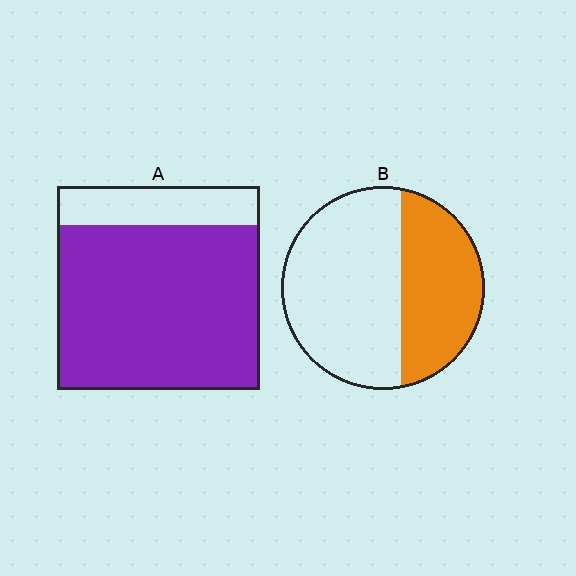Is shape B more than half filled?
No.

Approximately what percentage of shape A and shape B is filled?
A is approximately 80% and B is approximately 40%.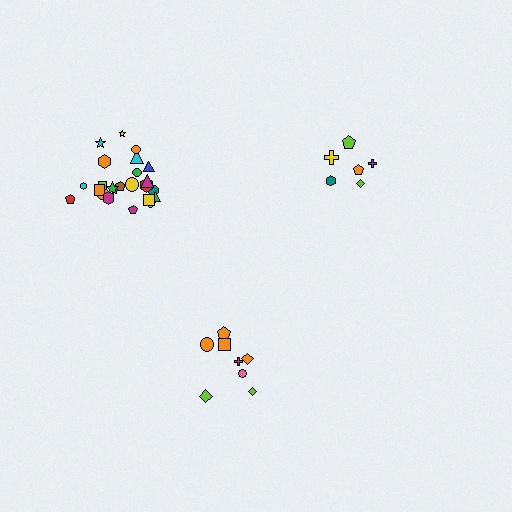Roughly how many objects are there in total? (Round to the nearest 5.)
Roughly 40 objects in total.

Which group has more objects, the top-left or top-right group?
The top-left group.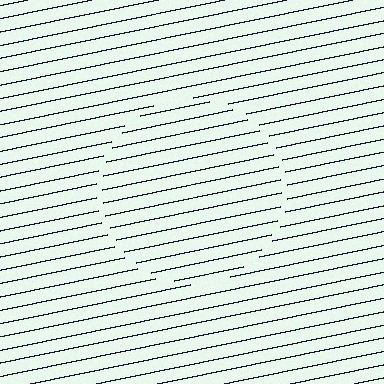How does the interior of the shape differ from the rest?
The interior of the shape contains the same grating, shifted by half a period — the contour is defined by the phase discontinuity where line-ends from the inner and outer gratings abut.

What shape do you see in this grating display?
An illusory circle. The interior of the shape contains the same grating, shifted by half a period — the contour is defined by the phase discontinuity where line-ends from the inner and outer gratings abut.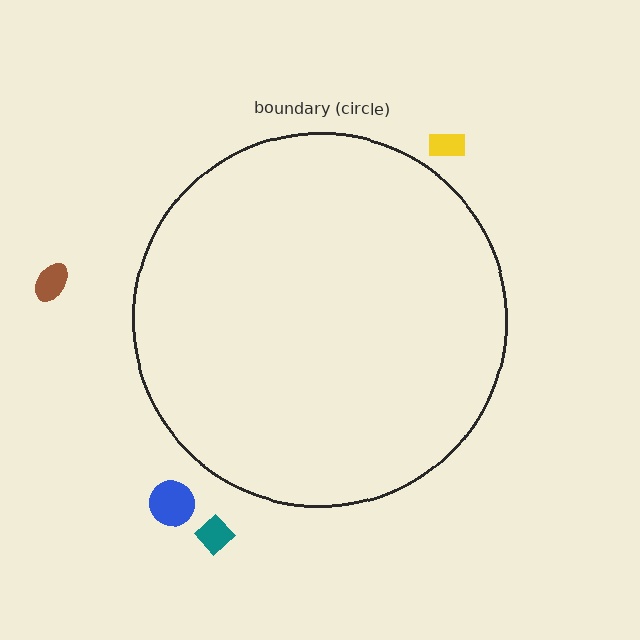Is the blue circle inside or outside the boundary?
Outside.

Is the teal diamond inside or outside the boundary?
Outside.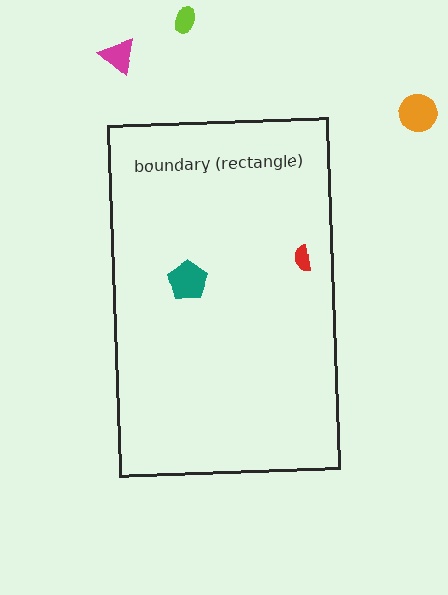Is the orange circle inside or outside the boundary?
Outside.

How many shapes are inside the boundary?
2 inside, 3 outside.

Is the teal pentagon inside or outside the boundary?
Inside.